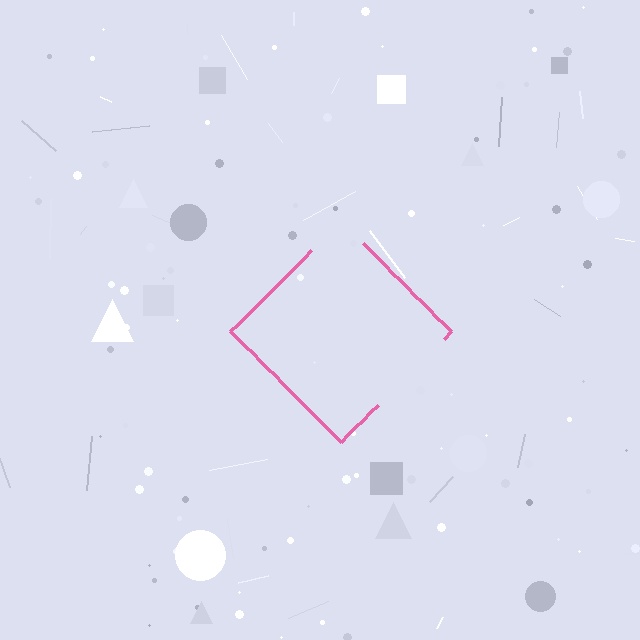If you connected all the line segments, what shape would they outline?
They would outline a diamond.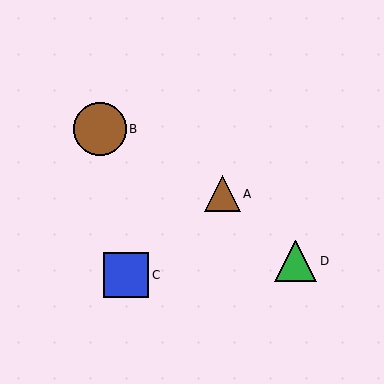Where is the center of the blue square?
The center of the blue square is at (126, 275).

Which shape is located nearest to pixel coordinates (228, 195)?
The brown triangle (labeled A) at (222, 194) is nearest to that location.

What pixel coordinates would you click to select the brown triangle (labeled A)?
Click at (222, 194) to select the brown triangle A.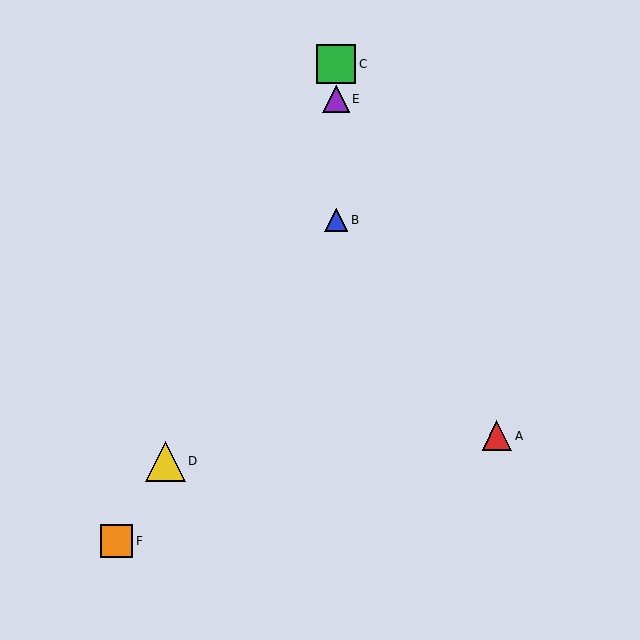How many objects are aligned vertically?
3 objects (B, C, E) are aligned vertically.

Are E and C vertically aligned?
Yes, both are at x≈336.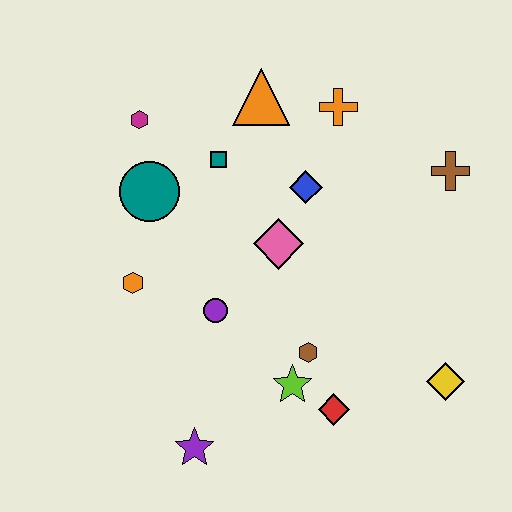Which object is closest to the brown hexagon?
The lime star is closest to the brown hexagon.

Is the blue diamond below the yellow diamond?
No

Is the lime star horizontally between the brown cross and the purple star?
Yes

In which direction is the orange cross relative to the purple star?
The orange cross is above the purple star.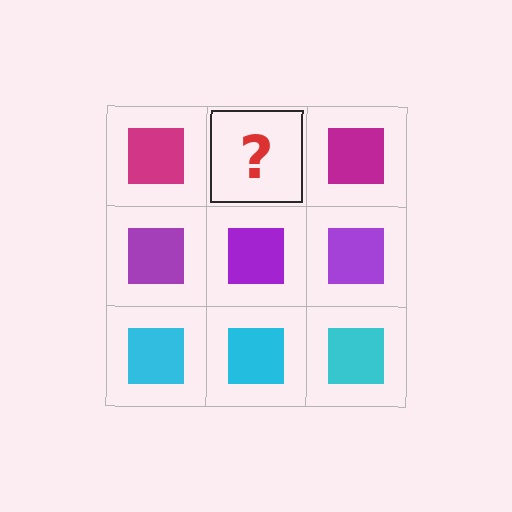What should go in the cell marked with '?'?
The missing cell should contain a magenta square.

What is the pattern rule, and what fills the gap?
The rule is that each row has a consistent color. The gap should be filled with a magenta square.